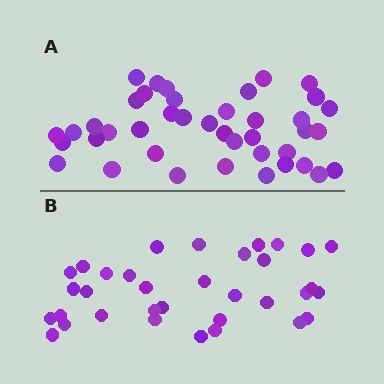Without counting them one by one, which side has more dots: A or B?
Region A (the top region) has more dots.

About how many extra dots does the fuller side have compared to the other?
Region A has roughly 8 or so more dots than region B.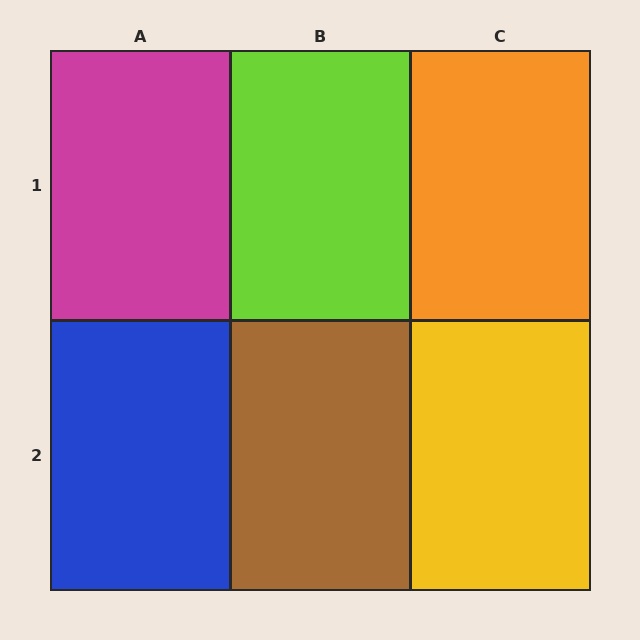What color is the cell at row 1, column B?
Lime.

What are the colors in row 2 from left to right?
Blue, brown, yellow.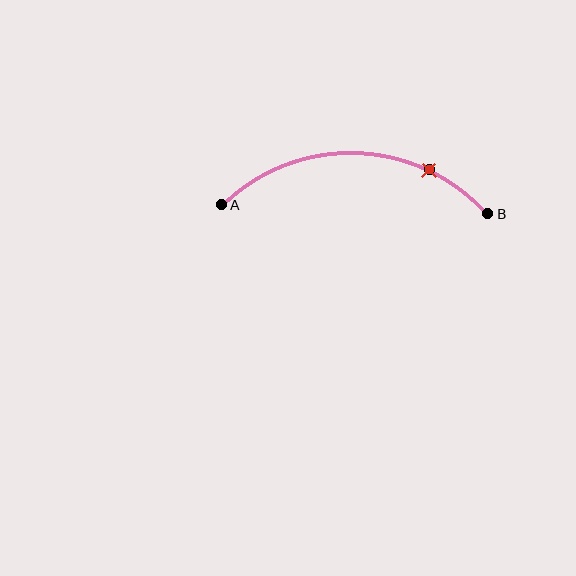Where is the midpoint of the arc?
The arc midpoint is the point on the curve farthest from the straight line joining A and B. It sits above that line.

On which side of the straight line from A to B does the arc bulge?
The arc bulges above the straight line connecting A and B.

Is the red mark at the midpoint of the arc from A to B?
No. The red mark lies on the arc but is closer to endpoint B. The arc midpoint would be at the point on the curve equidistant along the arc from both A and B.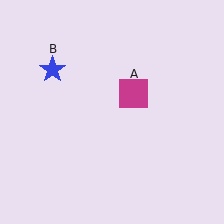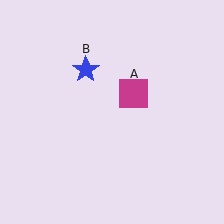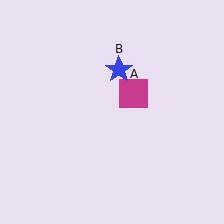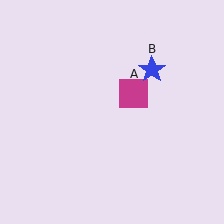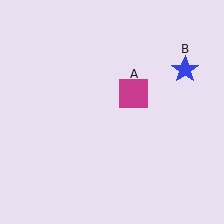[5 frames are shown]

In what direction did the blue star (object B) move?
The blue star (object B) moved right.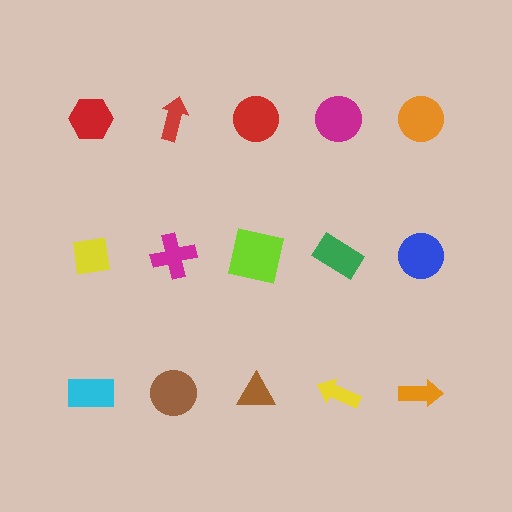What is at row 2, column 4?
A green rectangle.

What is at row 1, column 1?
A red hexagon.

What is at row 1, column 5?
An orange circle.